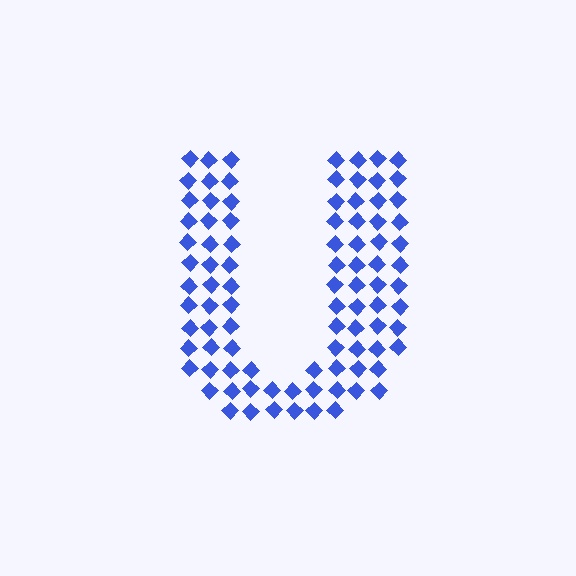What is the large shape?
The large shape is the letter U.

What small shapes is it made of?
It is made of small diamonds.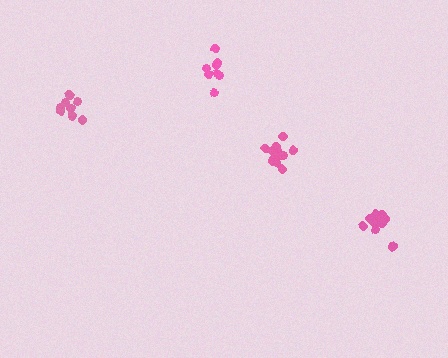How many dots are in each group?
Group 1: 14 dots, Group 2: 9 dots, Group 3: 8 dots, Group 4: 13 dots (44 total).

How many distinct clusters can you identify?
There are 4 distinct clusters.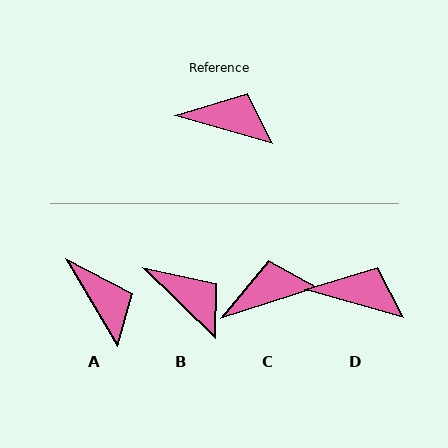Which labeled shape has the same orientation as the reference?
D.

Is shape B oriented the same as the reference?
No, it is off by about 29 degrees.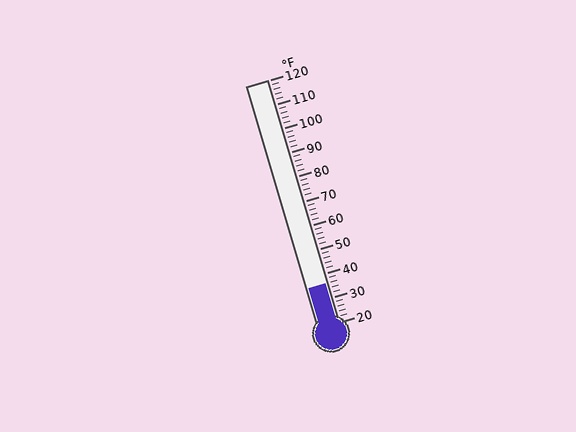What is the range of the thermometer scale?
The thermometer scale ranges from 20°F to 120°F.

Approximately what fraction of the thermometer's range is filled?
The thermometer is filled to approximately 15% of its range.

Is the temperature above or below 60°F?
The temperature is below 60°F.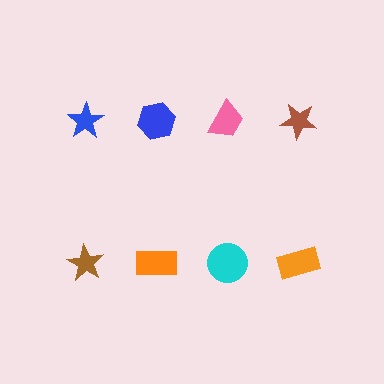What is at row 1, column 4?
A brown star.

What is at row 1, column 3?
A pink trapezoid.